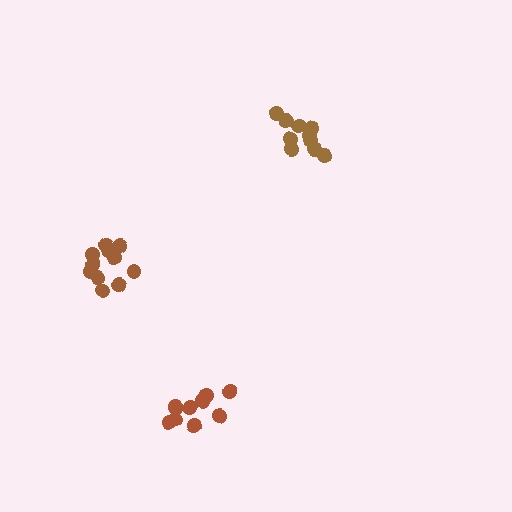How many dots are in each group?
Group 1: 10 dots, Group 2: 11 dots, Group 3: 10 dots (31 total).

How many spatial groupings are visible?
There are 3 spatial groupings.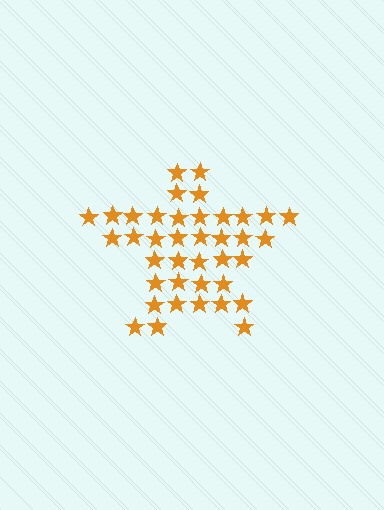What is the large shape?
The large shape is a star.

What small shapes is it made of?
It is made of small stars.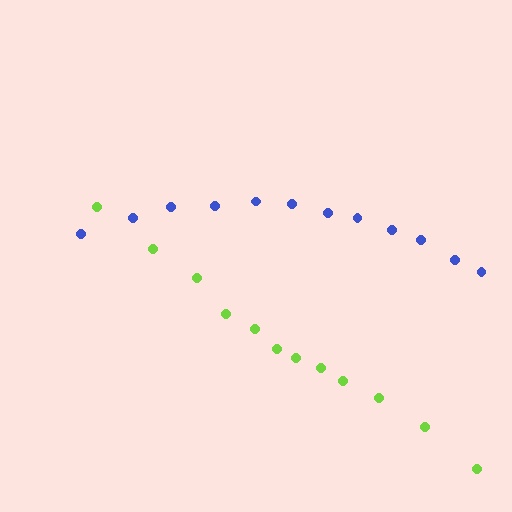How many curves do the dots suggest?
There are 2 distinct paths.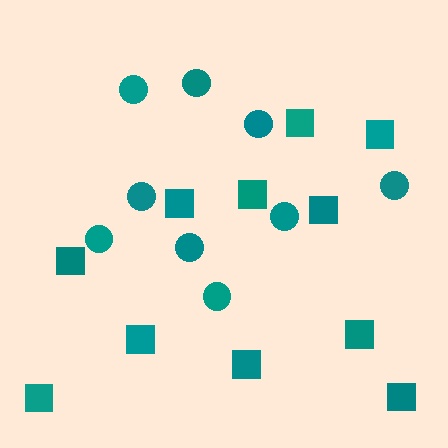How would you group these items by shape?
There are 2 groups: one group of squares (11) and one group of circles (9).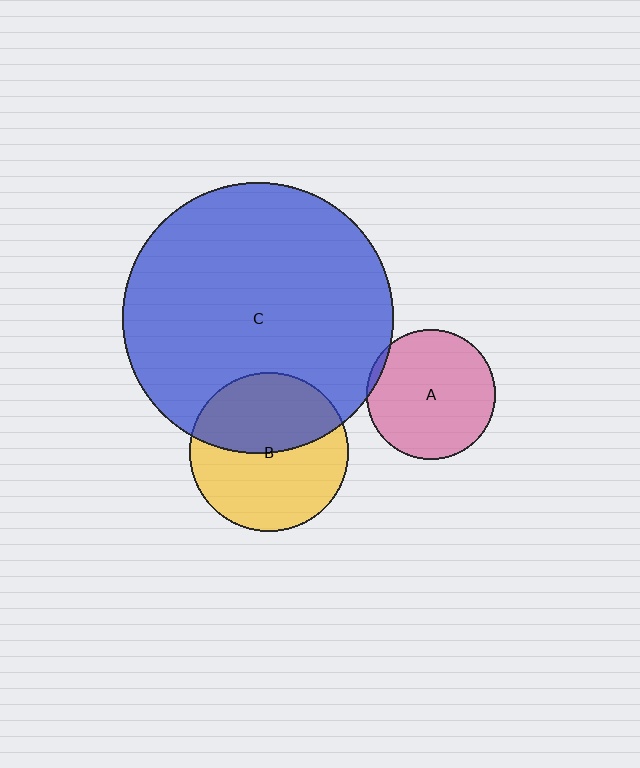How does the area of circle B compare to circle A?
Approximately 1.5 times.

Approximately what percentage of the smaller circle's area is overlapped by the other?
Approximately 45%.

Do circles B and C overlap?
Yes.